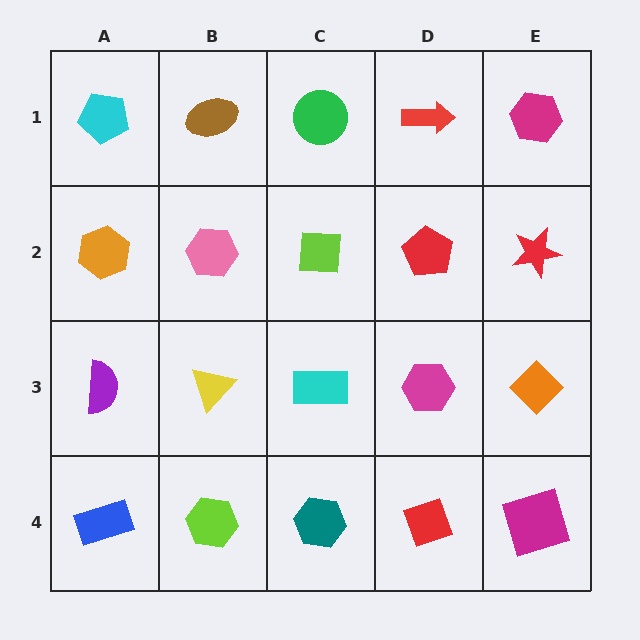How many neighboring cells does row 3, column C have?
4.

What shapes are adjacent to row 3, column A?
An orange hexagon (row 2, column A), a blue rectangle (row 4, column A), a yellow triangle (row 3, column B).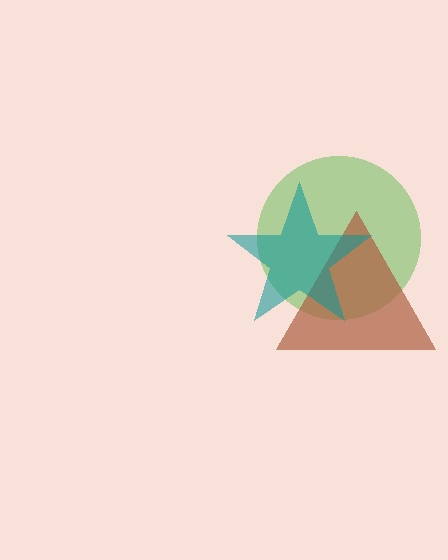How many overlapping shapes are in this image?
There are 3 overlapping shapes in the image.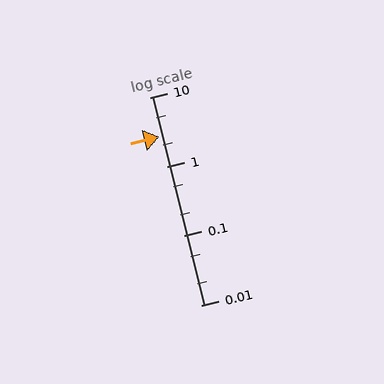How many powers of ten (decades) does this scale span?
The scale spans 3 decades, from 0.01 to 10.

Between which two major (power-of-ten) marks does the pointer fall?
The pointer is between 1 and 10.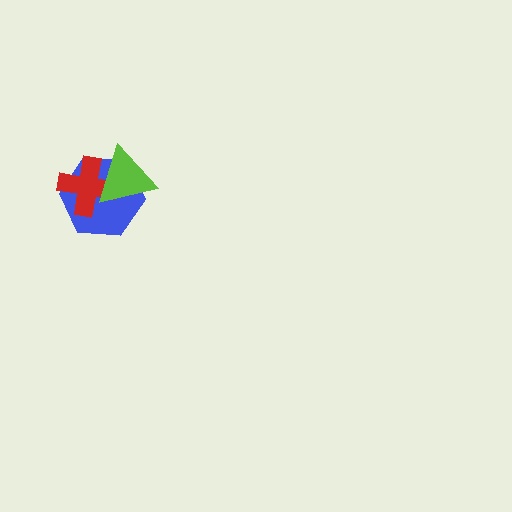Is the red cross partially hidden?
Yes, it is partially covered by another shape.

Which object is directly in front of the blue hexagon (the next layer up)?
The red cross is directly in front of the blue hexagon.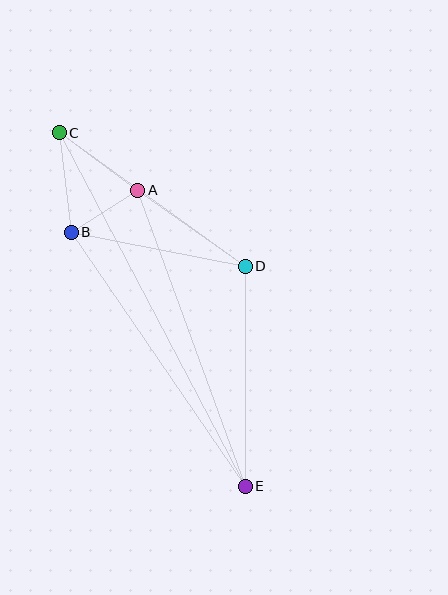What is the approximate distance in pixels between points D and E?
The distance between D and E is approximately 220 pixels.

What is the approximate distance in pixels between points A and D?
The distance between A and D is approximately 132 pixels.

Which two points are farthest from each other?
Points C and E are farthest from each other.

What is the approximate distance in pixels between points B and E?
The distance between B and E is approximately 308 pixels.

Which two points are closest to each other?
Points A and B are closest to each other.